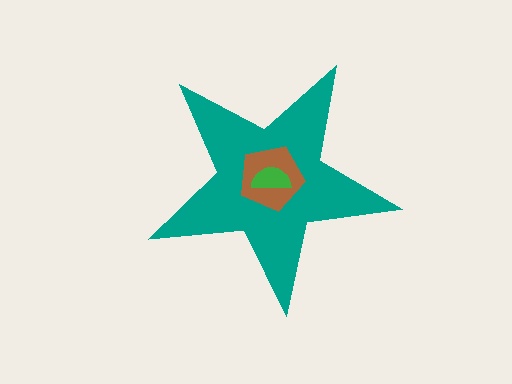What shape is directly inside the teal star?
The brown pentagon.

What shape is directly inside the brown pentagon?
The green semicircle.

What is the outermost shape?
The teal star.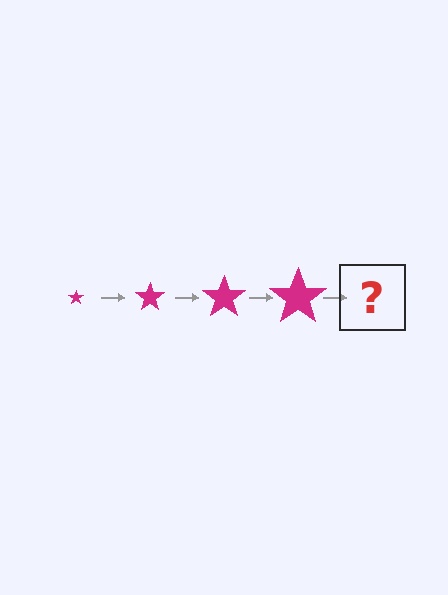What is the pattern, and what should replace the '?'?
The pattern is that the star gets progressively larger each step. The '?' should be a magenta star, larger than the previous one.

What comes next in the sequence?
The next element should be a magenta star, larger than the previous one.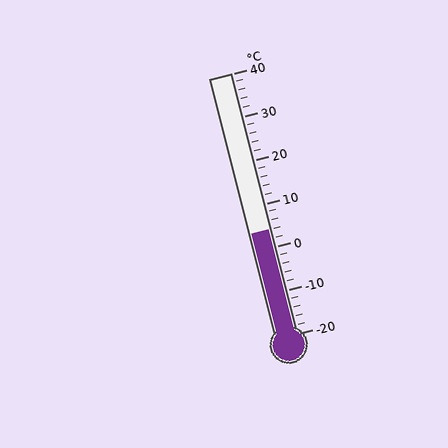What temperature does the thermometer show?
The thermometer shows approximately 4°C.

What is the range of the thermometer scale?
The thermometer scale ranges from -20°C to 40°C.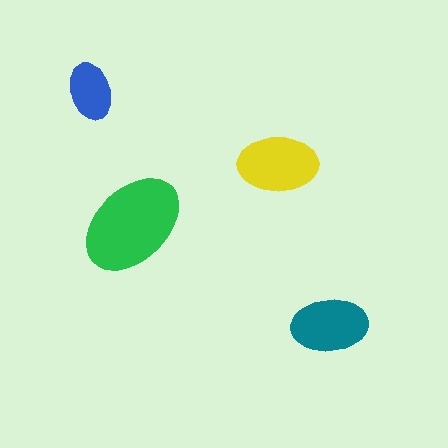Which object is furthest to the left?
The blue ellipse is leftmost.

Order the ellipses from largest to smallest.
the green one, the yellow one, the teal one, the blue one.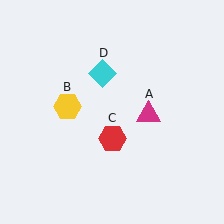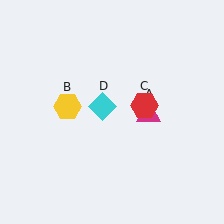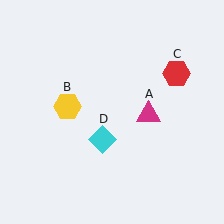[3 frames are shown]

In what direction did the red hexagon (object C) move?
The red hexagon (object C) moved up and to the right.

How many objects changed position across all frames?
2 objects changed position: red hexagon (object C), cyan diamond (object D).